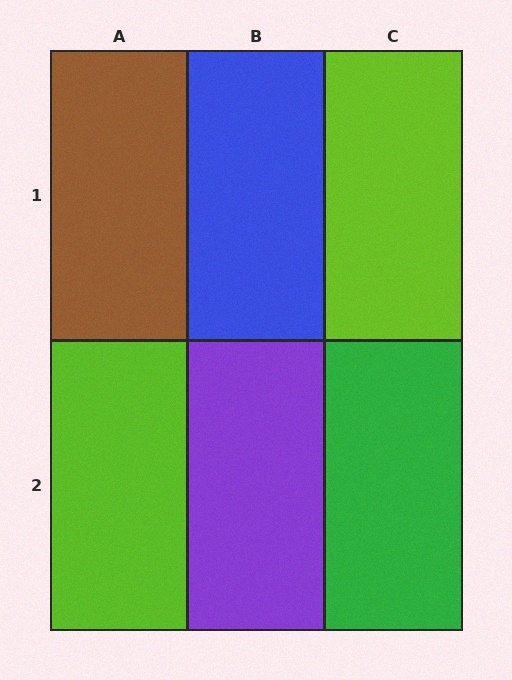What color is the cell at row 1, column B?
Blue.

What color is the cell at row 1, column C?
Lime.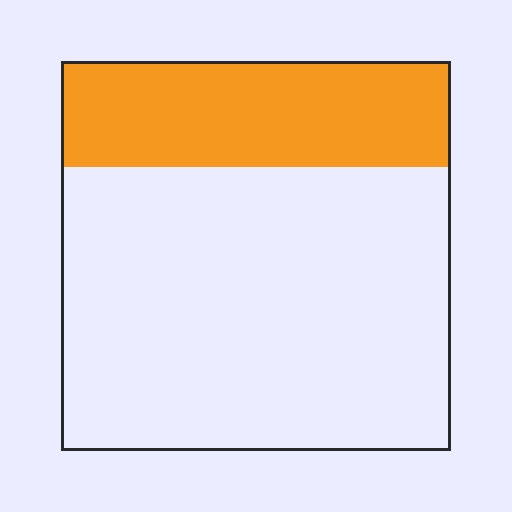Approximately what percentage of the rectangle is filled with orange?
Approximately 25%.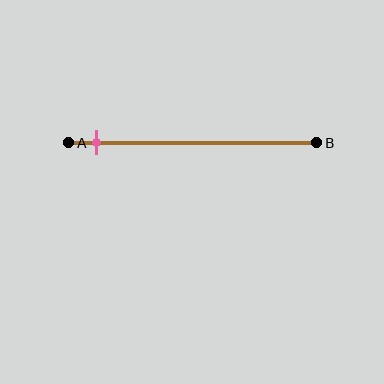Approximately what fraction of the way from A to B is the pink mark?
The pink mark is approximately 10% of the way from A to B.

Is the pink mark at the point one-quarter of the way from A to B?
No, the mark is at about 10% from A, not at the 25% one-quarter point.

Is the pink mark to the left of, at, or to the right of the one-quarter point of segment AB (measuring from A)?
The pink mark is to the left of the one-quarter point of segment AB.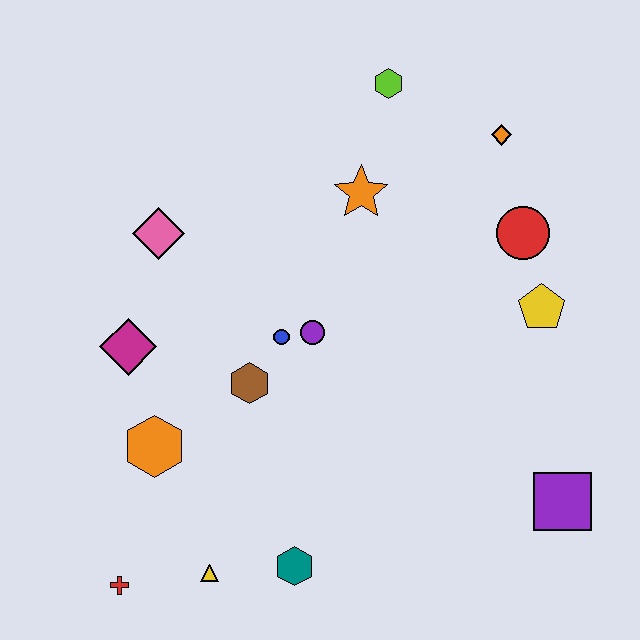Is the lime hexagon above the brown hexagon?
Yes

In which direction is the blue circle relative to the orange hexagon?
The blue circle is to the right of the orange hexagon.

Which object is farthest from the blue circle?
The purple square is farthest from the blue circle.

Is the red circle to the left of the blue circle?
No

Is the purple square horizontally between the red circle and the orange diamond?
No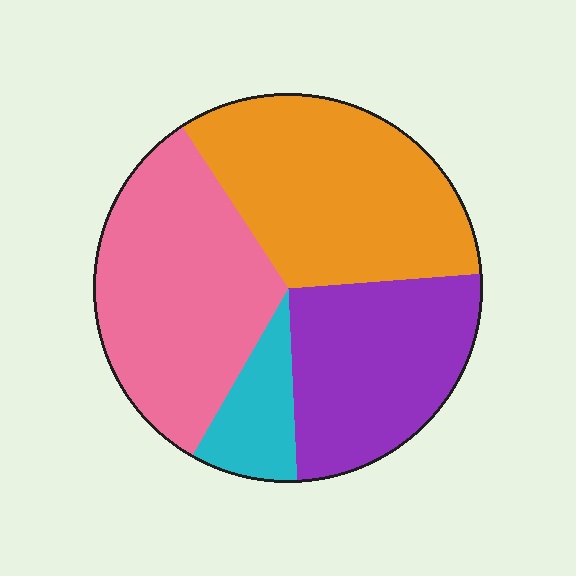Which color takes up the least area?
Cyan, at roughly 10%.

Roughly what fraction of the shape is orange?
Orange takes up about one third (1/3) of the shape.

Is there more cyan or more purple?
Purple.